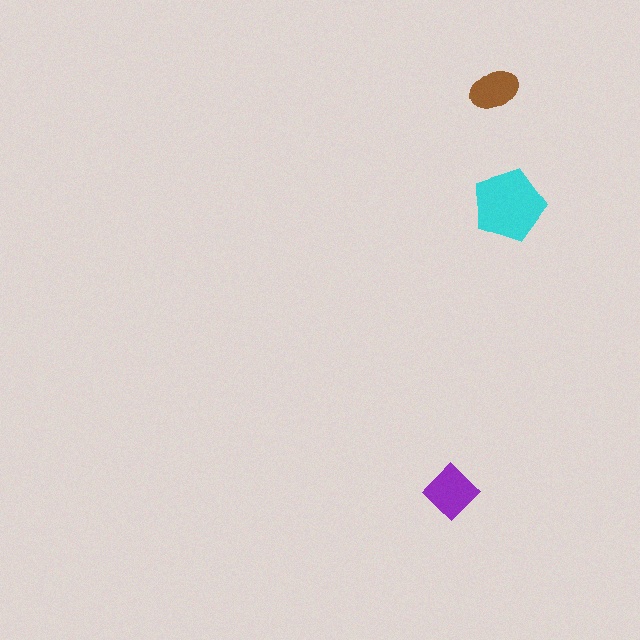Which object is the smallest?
The brown ellipse.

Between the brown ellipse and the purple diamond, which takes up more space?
The purple diamond.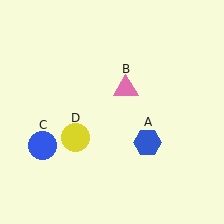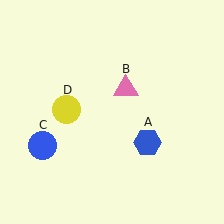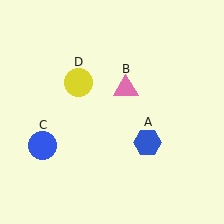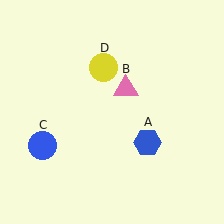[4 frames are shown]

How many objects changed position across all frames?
1 object changed position: yellow circle (object D).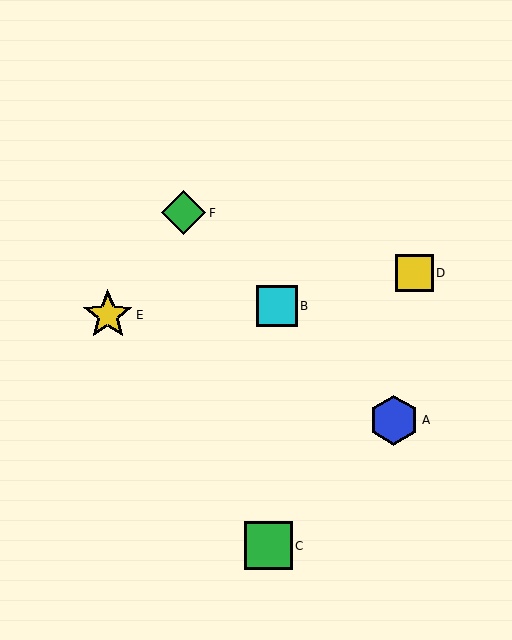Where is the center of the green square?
The center of the green square is at (268, 546).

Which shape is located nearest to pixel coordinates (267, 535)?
The green square (labeled C) at (268, 546) is nearest to that location.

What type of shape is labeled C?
Shape C is a green square.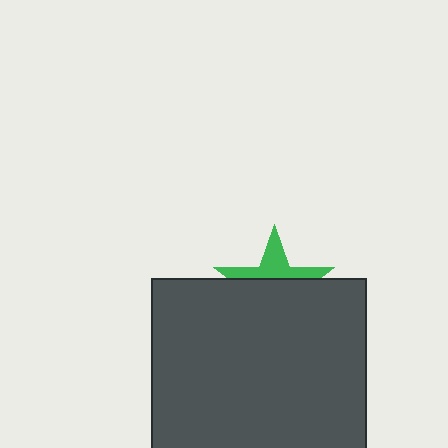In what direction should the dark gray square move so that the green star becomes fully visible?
The dark gray square should move down. That is the shortest direction to clear the overlap and leave the green star fully visible.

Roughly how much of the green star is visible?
A small part of it is visible (roughly 37%).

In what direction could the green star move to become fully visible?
The green star could move up. That would shift it out from behind the dark gray square entirely.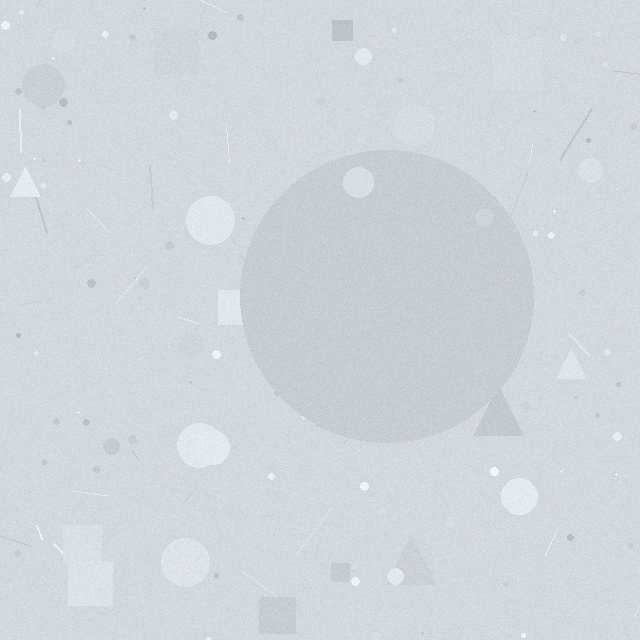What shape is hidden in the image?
A circle is hidden in the image.